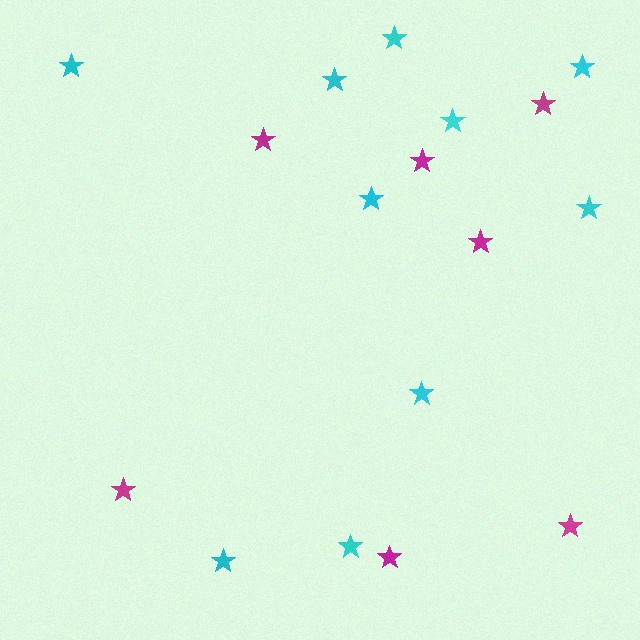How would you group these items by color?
There are 2 groups: one group of magenta stars (7) and one group of cyan stars (10).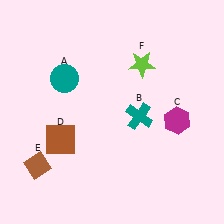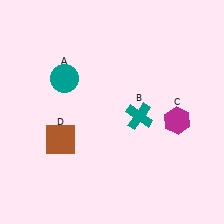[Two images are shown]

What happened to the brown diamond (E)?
The brown diamond (E) was removed in Image 2. It was in the bottom-left area of Image 1.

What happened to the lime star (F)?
The lime star (F) was removed in Image 2. It was in the top-right area of Image 1.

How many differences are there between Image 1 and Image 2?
There are 2 differences between the two images.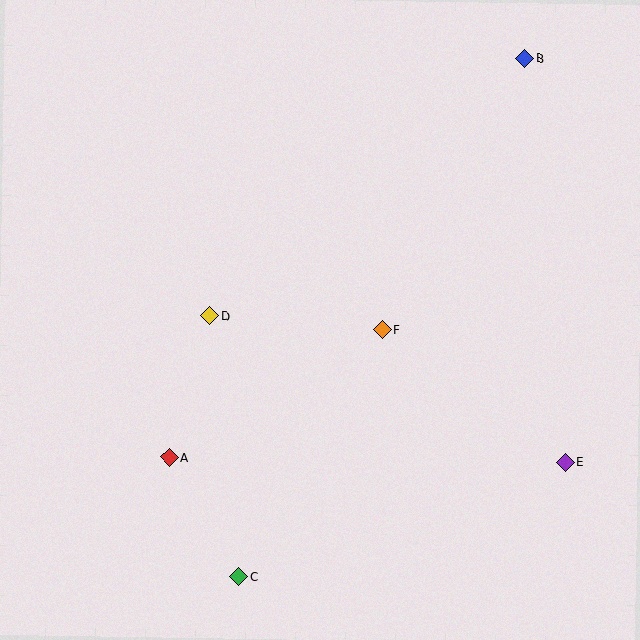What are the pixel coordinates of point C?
Point C is at (239, 577).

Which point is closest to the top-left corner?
Point D is closest to the top-left corner.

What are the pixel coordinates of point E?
Point E is at (565, 462).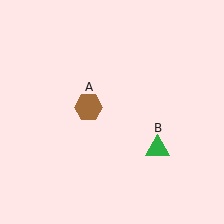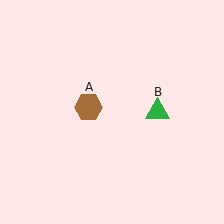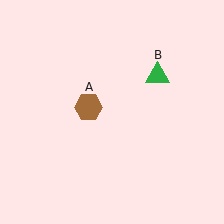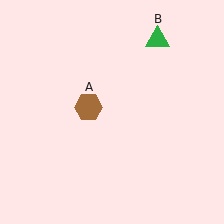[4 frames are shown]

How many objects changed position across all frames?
1 object changed position: green triangle (object B).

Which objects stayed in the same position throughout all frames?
Brown hexagon (object A) remained stationary.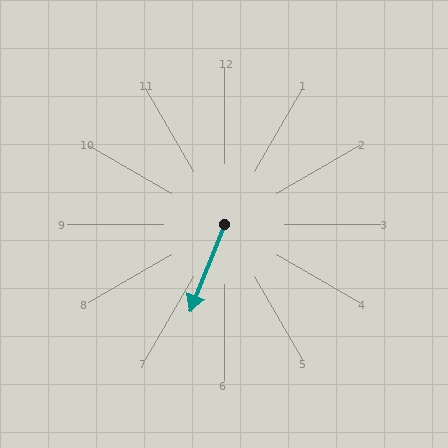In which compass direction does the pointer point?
South.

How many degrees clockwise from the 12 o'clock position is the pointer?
Approximately 202 degrees.